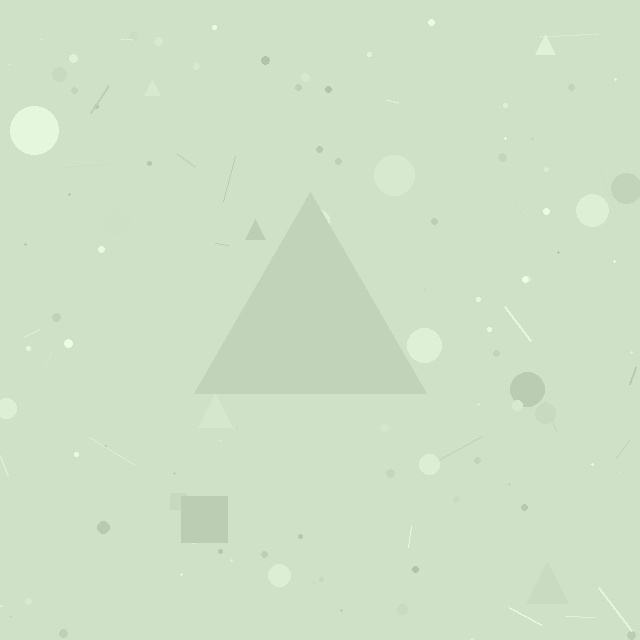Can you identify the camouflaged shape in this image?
The camouflaged shape is a triangle.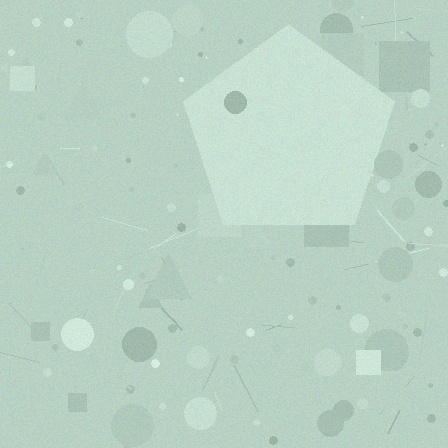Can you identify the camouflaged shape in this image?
The camouflaged shape is a pentagon.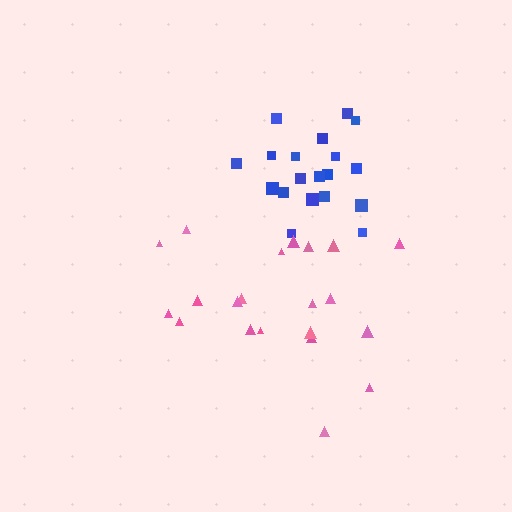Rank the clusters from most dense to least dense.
blue, pink.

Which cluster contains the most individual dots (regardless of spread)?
Pink (22).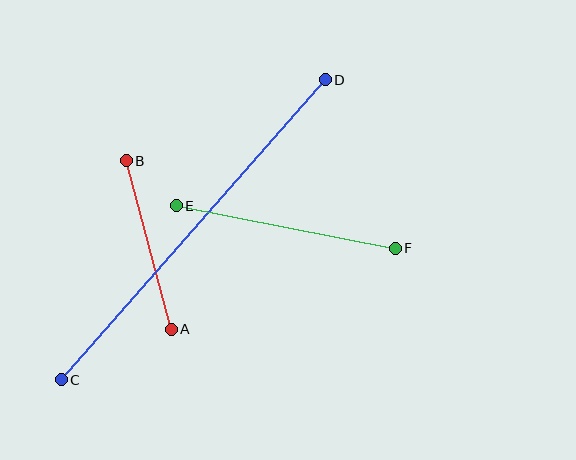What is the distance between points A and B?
The distance is approximately 174 pixels.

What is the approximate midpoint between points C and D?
The midpoint is at approximately (193, 230) pixels.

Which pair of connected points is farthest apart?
Points C and D are farthest apart.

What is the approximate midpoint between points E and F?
The midpoint is at approximately (286, 227) pixels.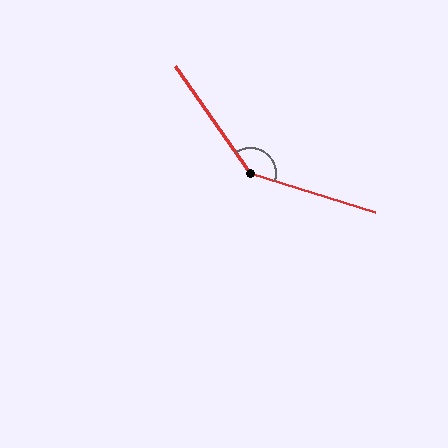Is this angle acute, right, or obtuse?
It is obtuse.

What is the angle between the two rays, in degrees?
Approximately 142 degrees.